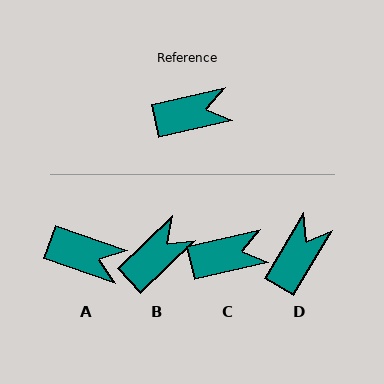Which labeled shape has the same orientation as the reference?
C.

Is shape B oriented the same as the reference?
No, it is off by about 31 degrees.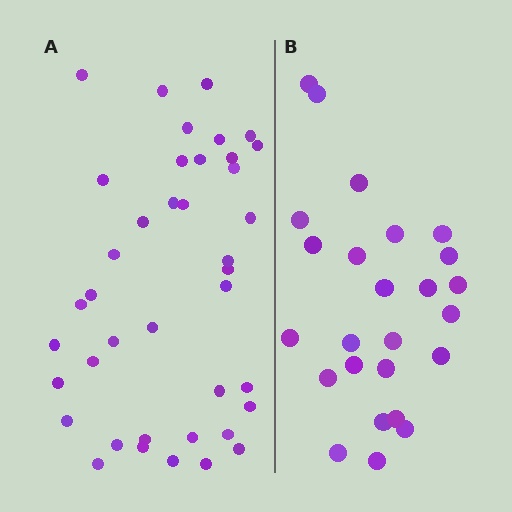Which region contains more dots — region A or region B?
Region A (the left region) has more dots.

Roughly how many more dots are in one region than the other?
Region A has approximately 15 more dots than region B.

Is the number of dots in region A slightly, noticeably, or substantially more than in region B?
Region A has substantially more. The ratio is roughly 1.6 to 1.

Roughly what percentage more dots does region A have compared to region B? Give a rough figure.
About 60% more.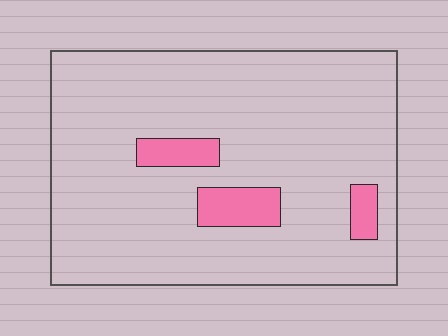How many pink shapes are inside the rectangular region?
3.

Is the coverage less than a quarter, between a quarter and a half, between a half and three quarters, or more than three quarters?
Less than a quarter.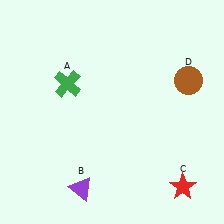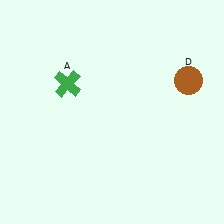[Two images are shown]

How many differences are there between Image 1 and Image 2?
There are 2 differences between the two images.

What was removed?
The red star (C), the purple triangle (B) were removed in Image 2.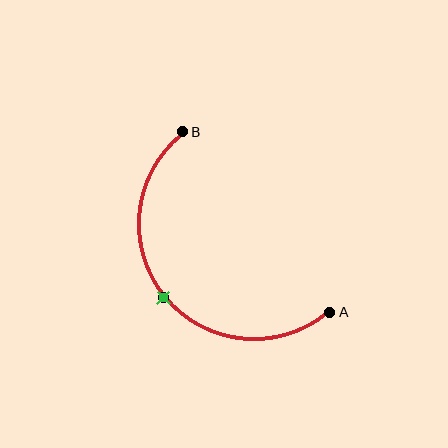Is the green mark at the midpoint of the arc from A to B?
Yes. The green mark lies on the arc at equal arc-length from both A and B — it is the arc midpoint.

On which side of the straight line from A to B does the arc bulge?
The arc bulges below and to the left of the straight line connecting A and B.